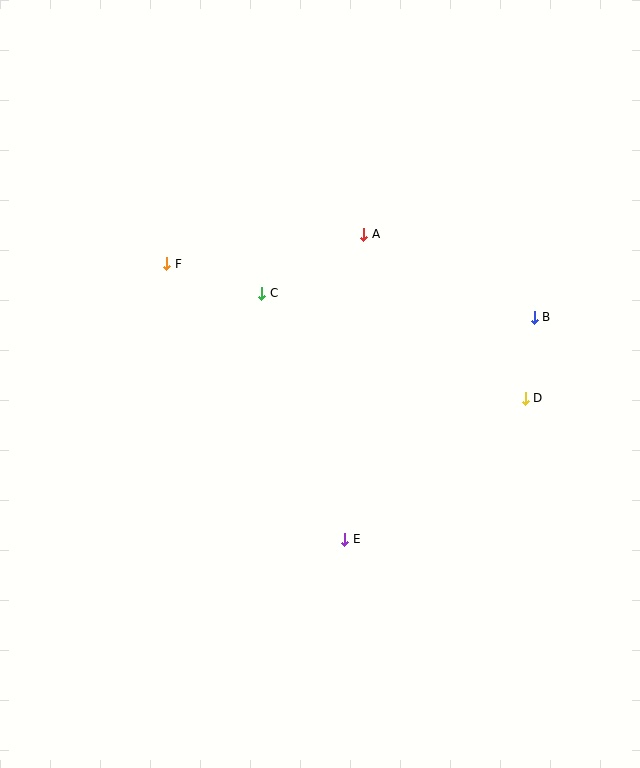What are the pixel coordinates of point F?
Point F is at (167, 264).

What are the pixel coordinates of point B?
Point B is at (534, 317).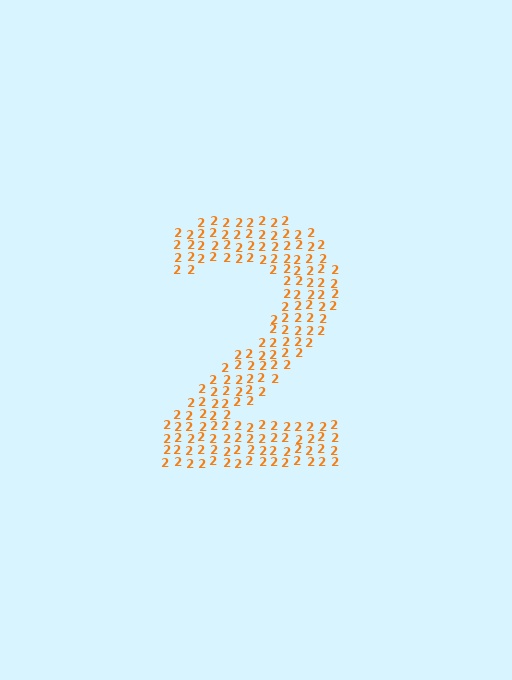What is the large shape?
The large shape is the digit 2.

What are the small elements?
The small elements are digit 2's.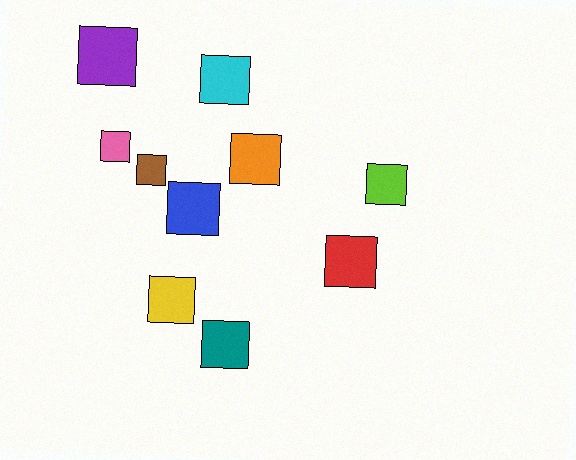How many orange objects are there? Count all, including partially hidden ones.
There is 1 orange object.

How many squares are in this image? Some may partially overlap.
There are 10 squares.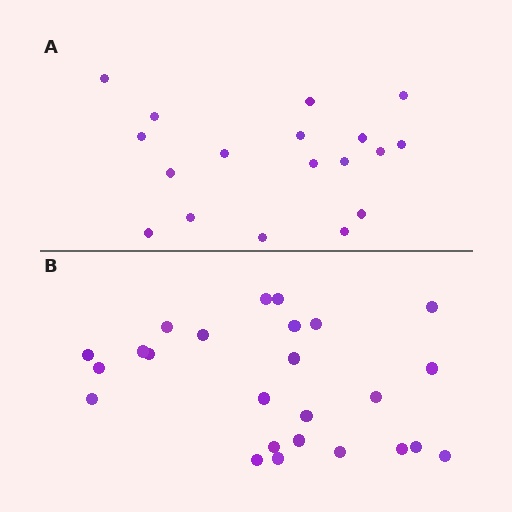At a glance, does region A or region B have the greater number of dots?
Region B (the bottom region) has more dots.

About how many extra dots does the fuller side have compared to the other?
Region B has roughly 8 or so more dots than region A.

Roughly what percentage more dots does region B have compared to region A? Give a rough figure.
About 40% more.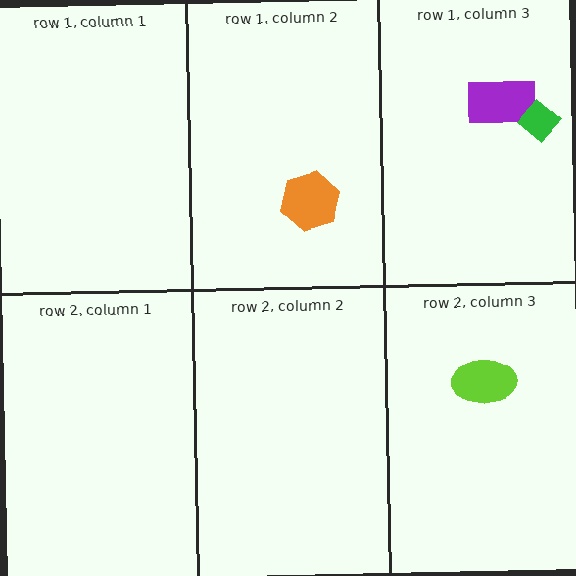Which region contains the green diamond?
The row 1, column 3 region.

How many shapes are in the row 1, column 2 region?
1.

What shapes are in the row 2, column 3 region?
The lime ellipse.